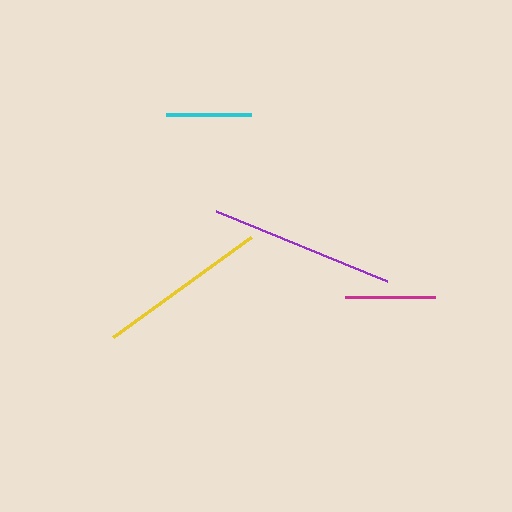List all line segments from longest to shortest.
From longest to shortest: purple, yellow, magenta, cyan.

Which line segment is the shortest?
The cyan line is the shortest at approximately 85 pixels.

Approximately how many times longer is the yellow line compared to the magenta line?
The yellow line is approximately 1.9 times the length of the magenta line.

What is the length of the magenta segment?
The magenta segment is approximately 90 pixels long.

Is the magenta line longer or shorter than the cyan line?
The magenta line is longer than the cyan line.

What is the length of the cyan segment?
The cyan segment is approximately 85 pixels long.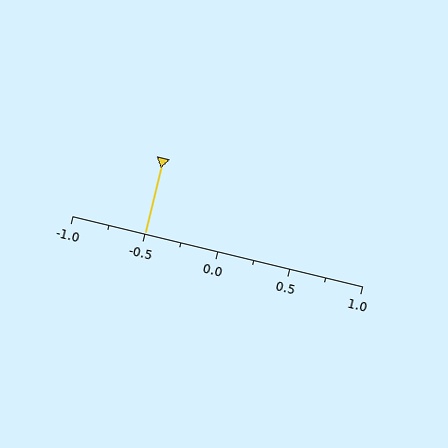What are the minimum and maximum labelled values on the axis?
The axis runs from -1.0 to 1.0.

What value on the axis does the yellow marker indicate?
The marker indicates approximately -0.5.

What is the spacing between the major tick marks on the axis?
The major ticks are spaced 0.5 apart.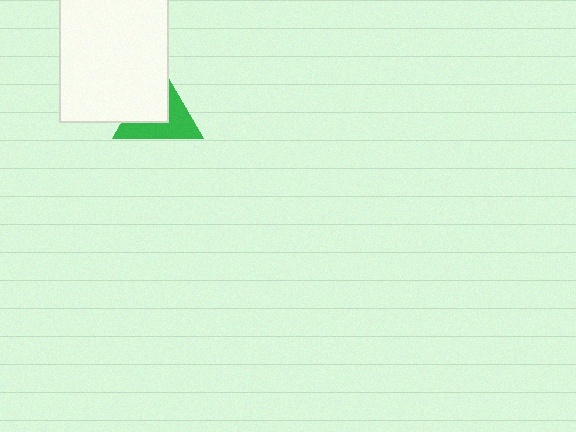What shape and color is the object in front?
The object in front is a white rectangle.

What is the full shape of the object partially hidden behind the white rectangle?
The partially hidden object is a green triangle.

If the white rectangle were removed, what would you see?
You would see the complete green triangle.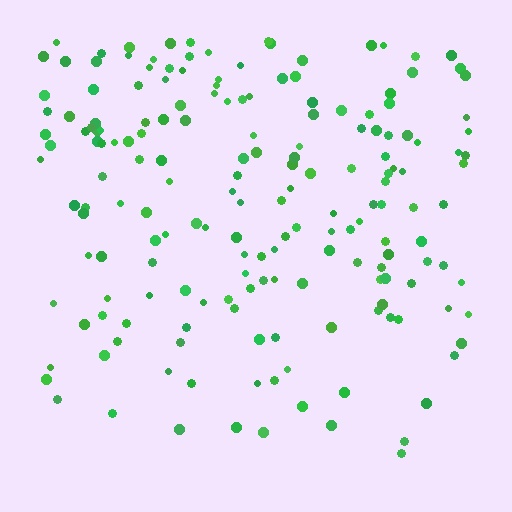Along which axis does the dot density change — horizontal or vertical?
Vertical.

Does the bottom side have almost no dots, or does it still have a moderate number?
Still a moderate number, just noticeably fewer than the top.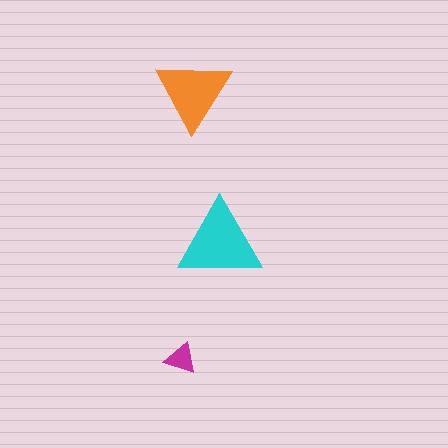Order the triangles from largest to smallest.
the cyan one, the orange one, the magenta one.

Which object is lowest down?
The magenta triangle is bottommost.